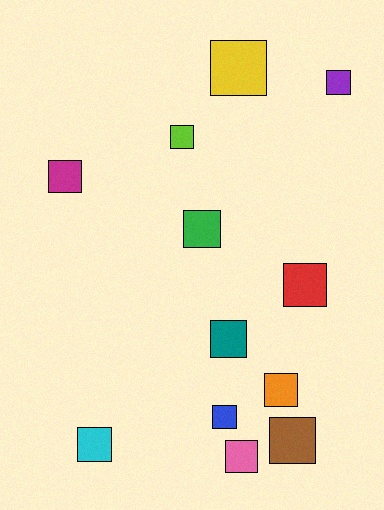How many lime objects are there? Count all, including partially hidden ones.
There is 1 lime object.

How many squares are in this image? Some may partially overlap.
There are 12 squares.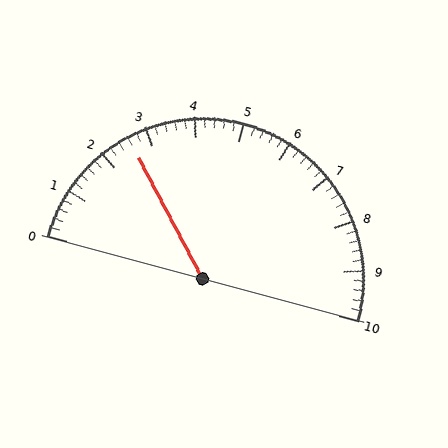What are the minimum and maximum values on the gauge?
The gauge ranges from 0 to 10.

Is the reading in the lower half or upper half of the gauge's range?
The reading is in the lower half of the range (0 to 10).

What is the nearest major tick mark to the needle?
The nearest major tick mark is 3.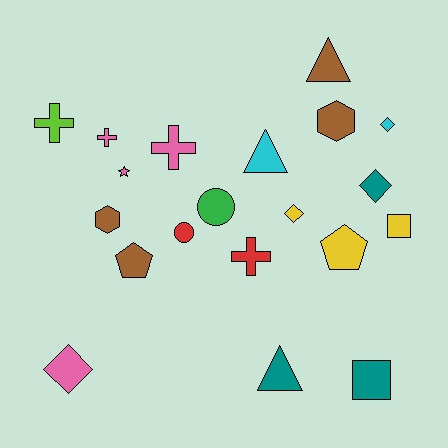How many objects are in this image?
There are 20 objects.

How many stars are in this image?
There is 1 star.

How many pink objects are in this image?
There are 4 pink objects.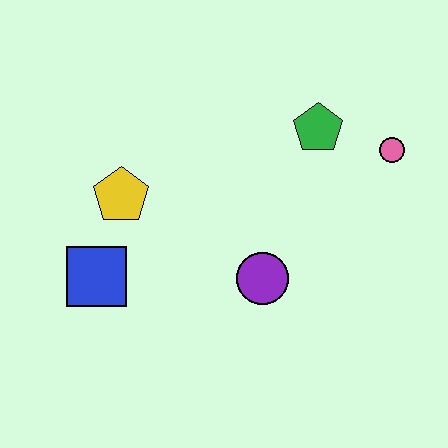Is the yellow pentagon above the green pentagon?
No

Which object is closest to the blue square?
The yellow pentagon is closest to the blue square.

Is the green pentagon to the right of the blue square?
Yes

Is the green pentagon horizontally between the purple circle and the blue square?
No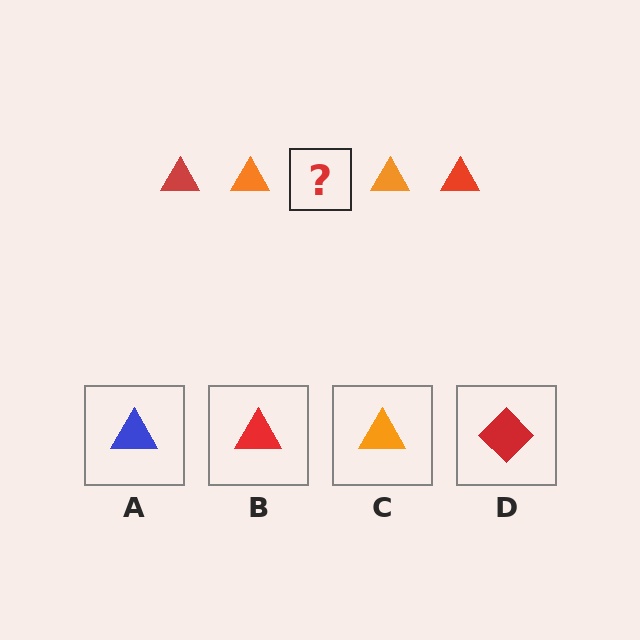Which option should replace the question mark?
Option B.